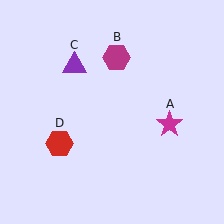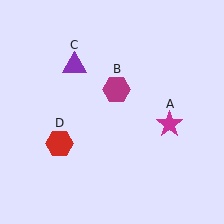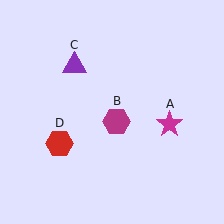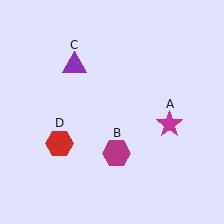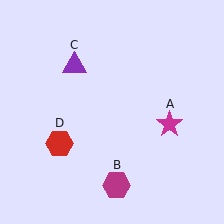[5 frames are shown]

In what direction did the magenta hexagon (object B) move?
The magenta hexagon (object B) moved down.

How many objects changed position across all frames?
1 object changed position: magenta hexagon (object B).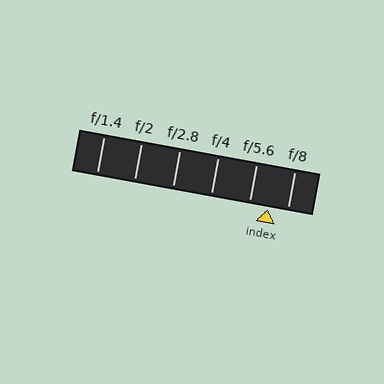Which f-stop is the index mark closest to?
The index mark is closest to f/5.6.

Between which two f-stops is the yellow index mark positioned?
The index mark is between f/5.6 and f/8.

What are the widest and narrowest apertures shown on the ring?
The widest aperture shown is f/1.4 and the narrowest is f/8.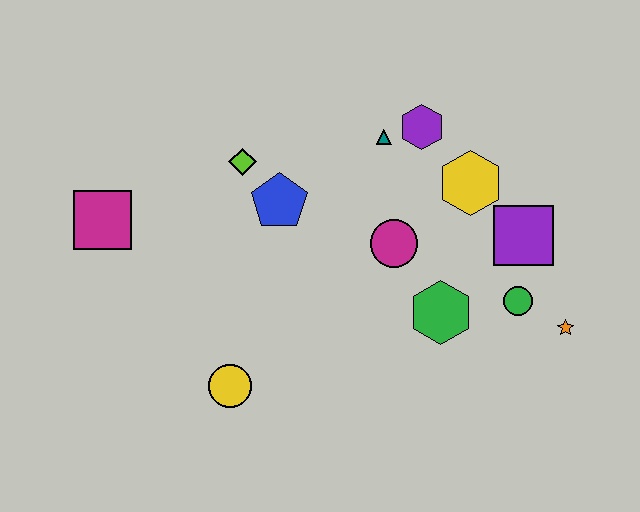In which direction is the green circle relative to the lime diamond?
The green circle is to the right of the lime diamond.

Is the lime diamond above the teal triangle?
No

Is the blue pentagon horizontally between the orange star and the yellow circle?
Yes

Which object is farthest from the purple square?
The magenta square is farthest from the purple square.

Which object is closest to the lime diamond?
The blue pentagon is closest to the lime diamond.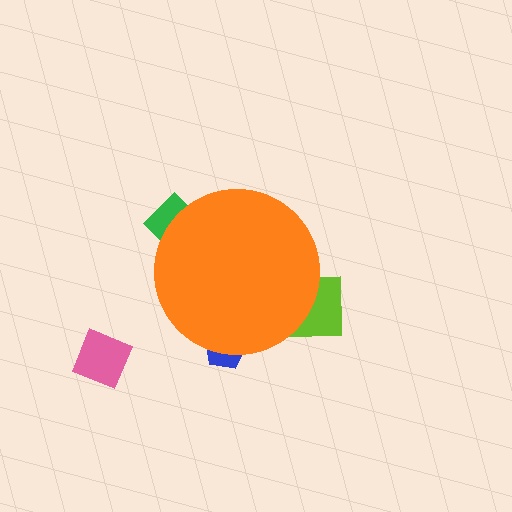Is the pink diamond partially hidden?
No, the pink diamond is fully visible.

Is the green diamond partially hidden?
Yes, the green diamond is partially hidden behind the orange circle.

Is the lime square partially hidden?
Yes, the lime square is partially hidden behind the orange circle.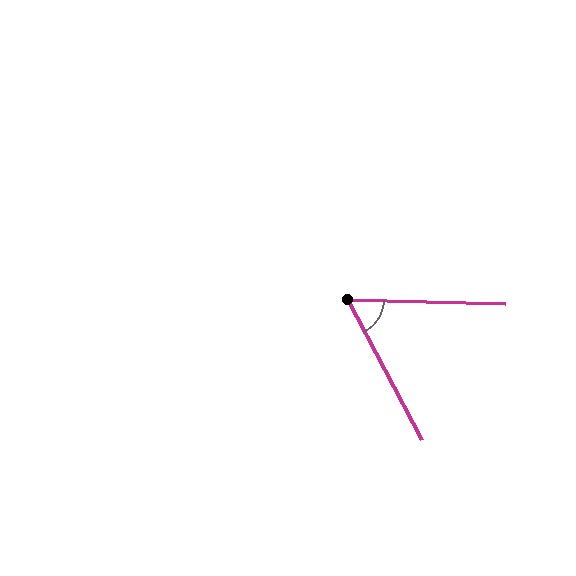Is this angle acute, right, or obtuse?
It is acute.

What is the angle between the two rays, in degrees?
Approximately 61 degrees.